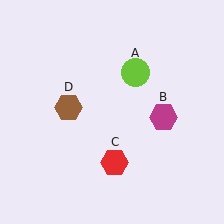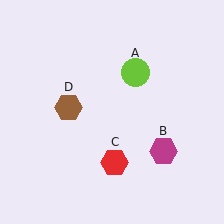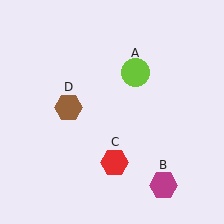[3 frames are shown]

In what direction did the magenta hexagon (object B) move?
The magenta hexagon (object B) moved down.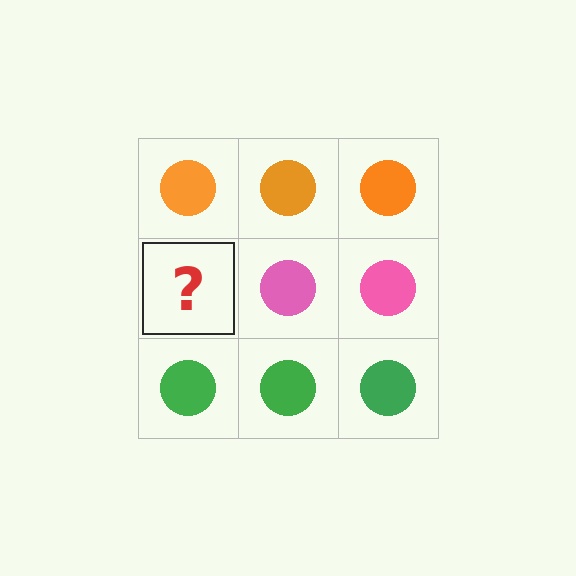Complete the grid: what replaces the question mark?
The question mark should be replaced with a pink circle.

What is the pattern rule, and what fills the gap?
The rule is that each row has a consistent color. The gap should be filled with a pink circle.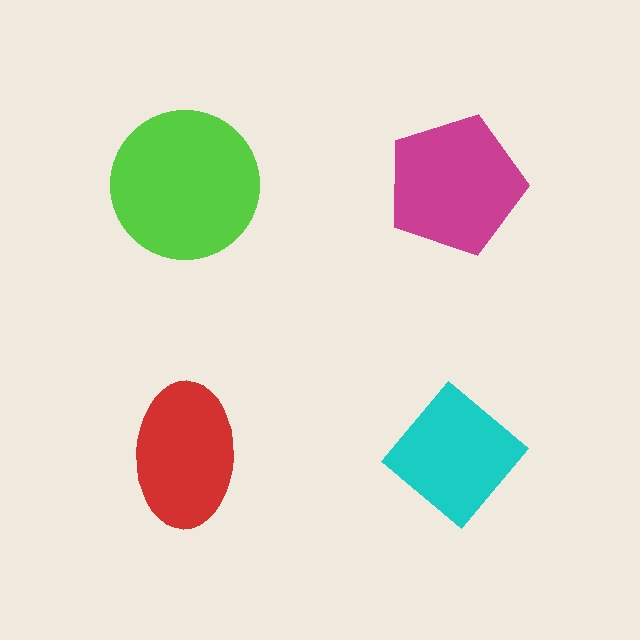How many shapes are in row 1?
2 shapes.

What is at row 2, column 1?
A red ellipse.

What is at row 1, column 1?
A lime circle.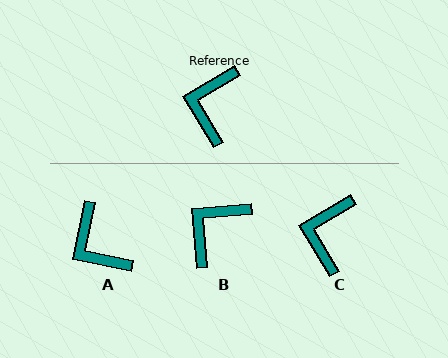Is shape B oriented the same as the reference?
No, it is off by about 26 degrees.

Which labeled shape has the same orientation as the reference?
C.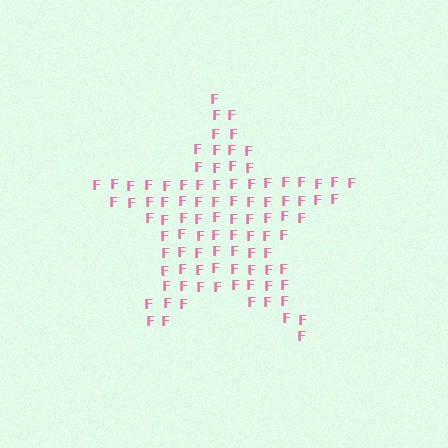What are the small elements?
The small elements are letter F's.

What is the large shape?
The large shape is a star.